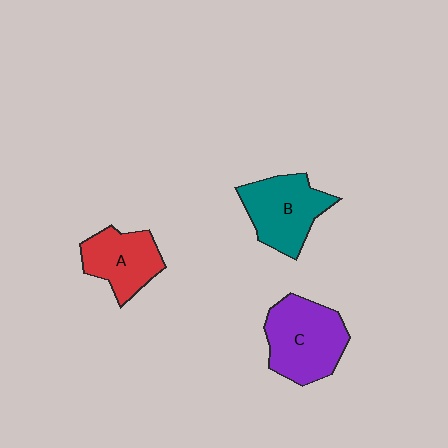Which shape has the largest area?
Shape C (purple).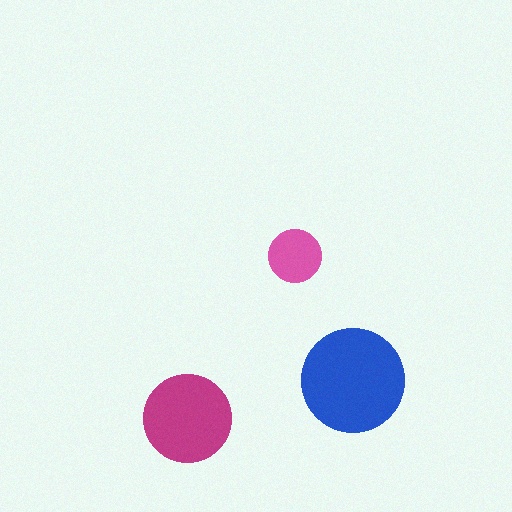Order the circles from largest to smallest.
the blue one, the magenta one, the pink one.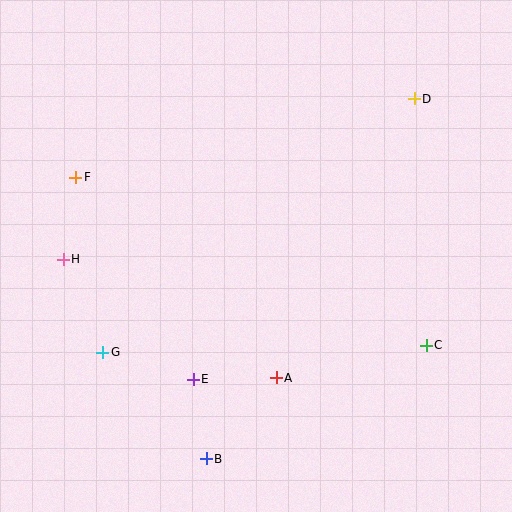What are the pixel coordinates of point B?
Point B is at (206, 459).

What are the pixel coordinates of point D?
Point D is at (414, 99).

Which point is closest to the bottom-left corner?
Point G is closest to the bottom-left corner.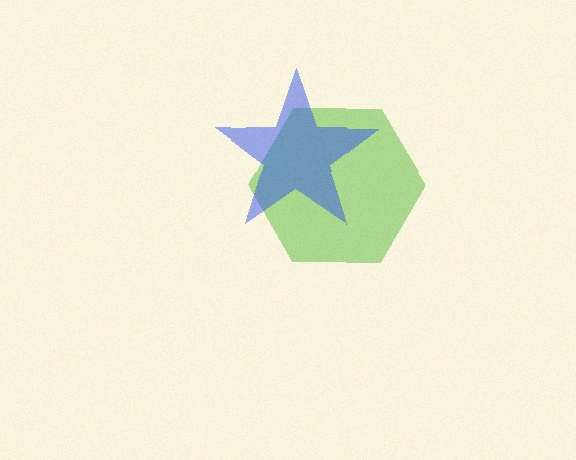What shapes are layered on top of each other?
The layered shapes are: a lime hexagon, a blue star.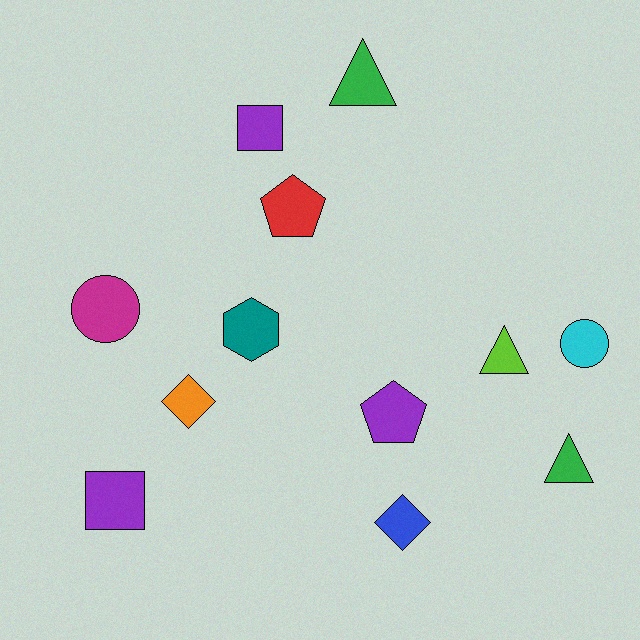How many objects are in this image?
There are 12 objects.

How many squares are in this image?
There are 2 squares.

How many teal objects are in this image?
There is 1 teal object.